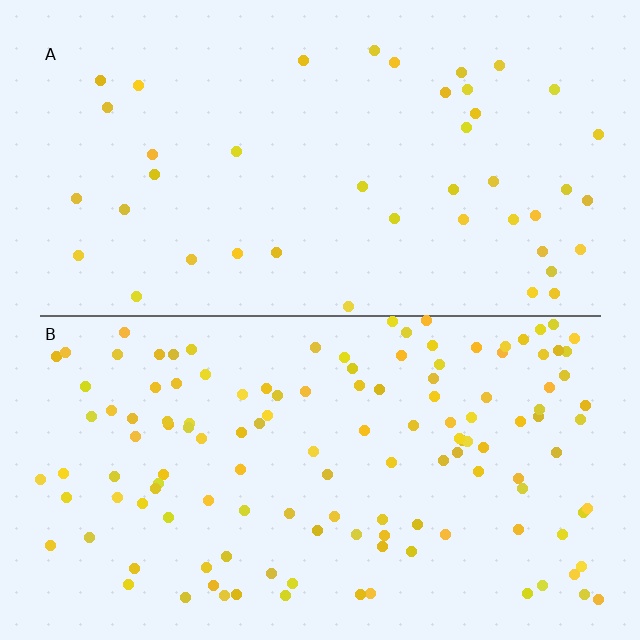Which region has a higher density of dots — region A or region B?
B (the bottom).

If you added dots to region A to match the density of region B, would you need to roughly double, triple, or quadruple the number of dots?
Approximately triple.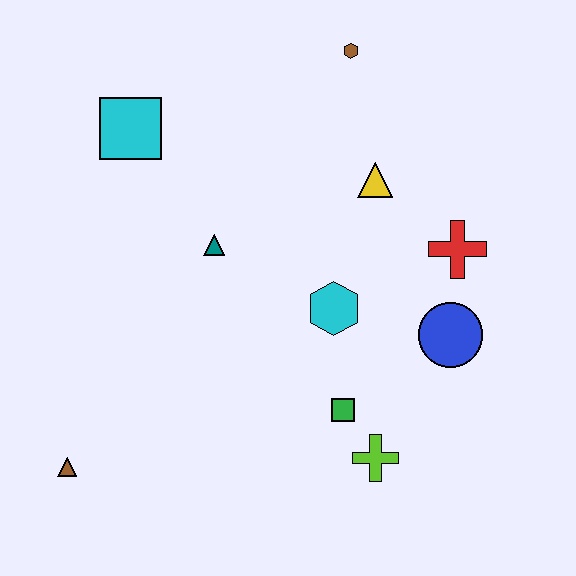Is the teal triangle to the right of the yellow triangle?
No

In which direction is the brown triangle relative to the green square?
The brown triangle is to the left of the green square.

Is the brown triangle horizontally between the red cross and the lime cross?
No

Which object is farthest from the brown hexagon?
The brown triangle is farthest from the brown hexagon.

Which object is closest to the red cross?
The blue circle is closest to the red cross.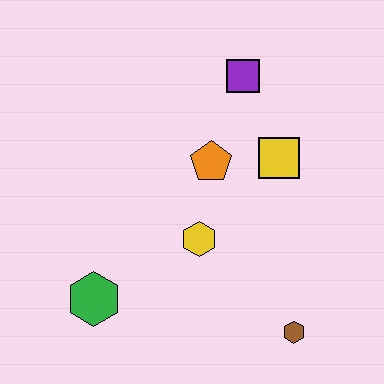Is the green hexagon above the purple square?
No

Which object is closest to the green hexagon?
The yellow hexagon is closest to the green hexagon.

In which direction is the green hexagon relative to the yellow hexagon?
The green hexagon is to the left of the yellow hexagon.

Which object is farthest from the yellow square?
The green hexagon is farthest from the yellow square.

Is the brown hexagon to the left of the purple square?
No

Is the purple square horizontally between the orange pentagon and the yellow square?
Yes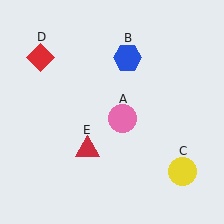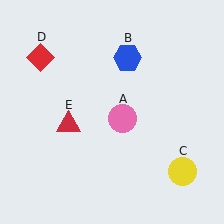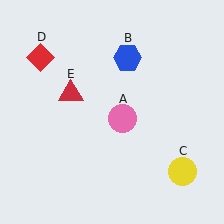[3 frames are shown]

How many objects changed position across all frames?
1 object changed position: red triangle (object E).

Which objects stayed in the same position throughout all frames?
Pink circle (object A) and blue hexagon (object B) and yellow circle (object C) and red diamond (object D) remained stationary.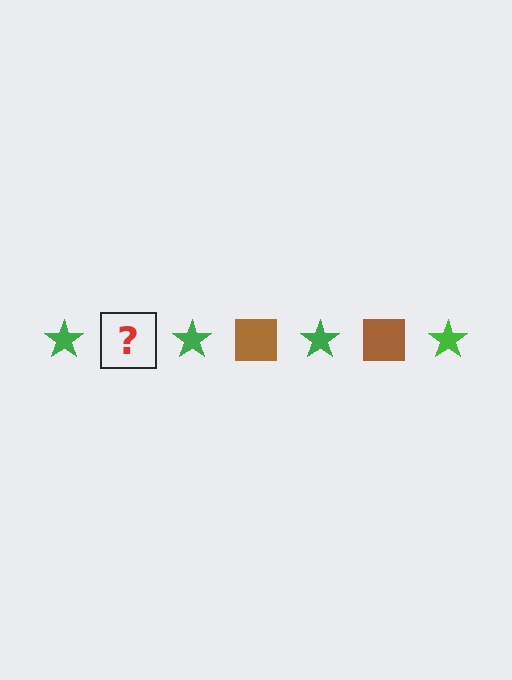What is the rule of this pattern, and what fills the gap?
The rule is that the pattern alternates between green star and brown square. The gap should be filled with a brown square.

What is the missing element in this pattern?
The missing element is a brown square.